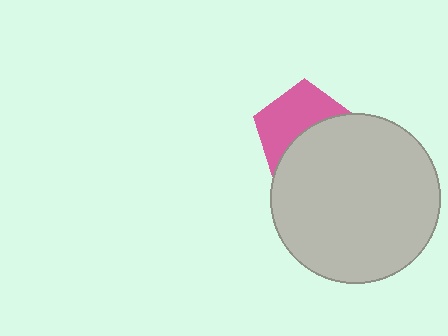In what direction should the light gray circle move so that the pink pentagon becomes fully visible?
The light gray circle should move down. That is the shortest direction to clear the overlap and leave the pink pentagon fully visible.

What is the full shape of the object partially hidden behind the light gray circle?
The partially hidden object is a pink pentagon.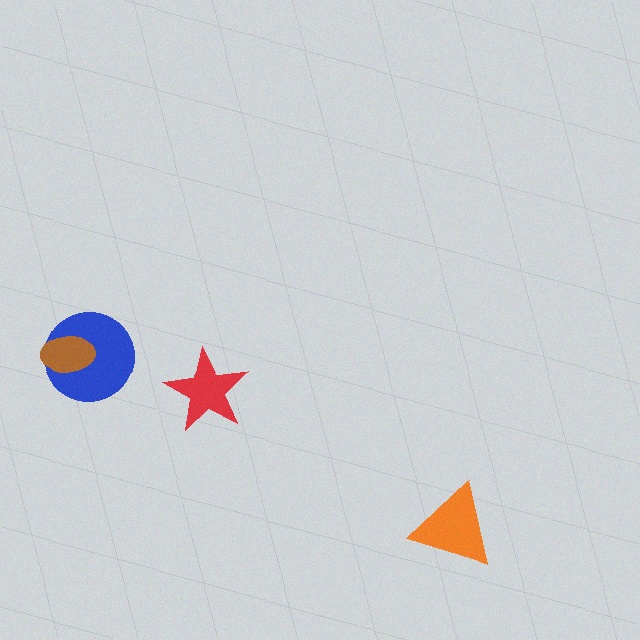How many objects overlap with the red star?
0 objects overlap with the red star.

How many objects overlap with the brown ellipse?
1 object overlaps with the brown ellipse.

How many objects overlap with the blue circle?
1 object overlaps with the blue circle.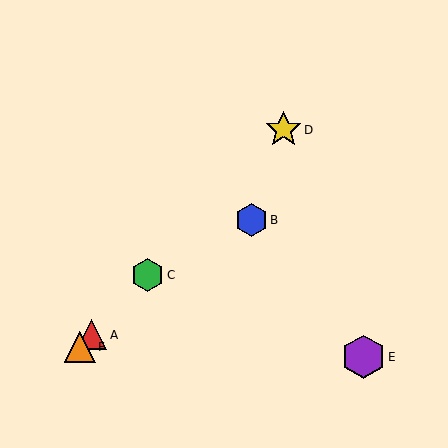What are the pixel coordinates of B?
Object B is at (251, 220).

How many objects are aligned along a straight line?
4 objects (A, C, D, F) are aligned along a straight line.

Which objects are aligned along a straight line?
Objects A, C, D, F are aligned along a straight line.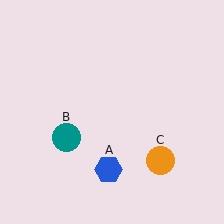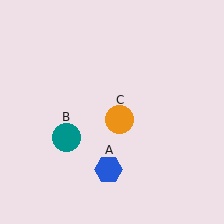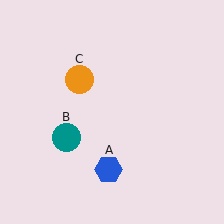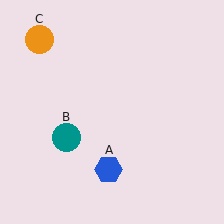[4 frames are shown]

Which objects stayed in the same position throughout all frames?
Blue hexagon (object A) and teal circle (object B) remained stationary.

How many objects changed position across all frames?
1 object changed position: orange circle (object C).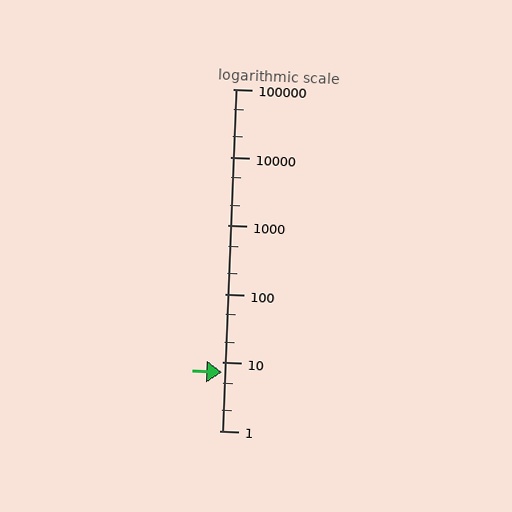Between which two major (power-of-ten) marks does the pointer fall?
The pointer is between 1 and 10.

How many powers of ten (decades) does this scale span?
The scale spans 5 decades, from 1 to 100000.